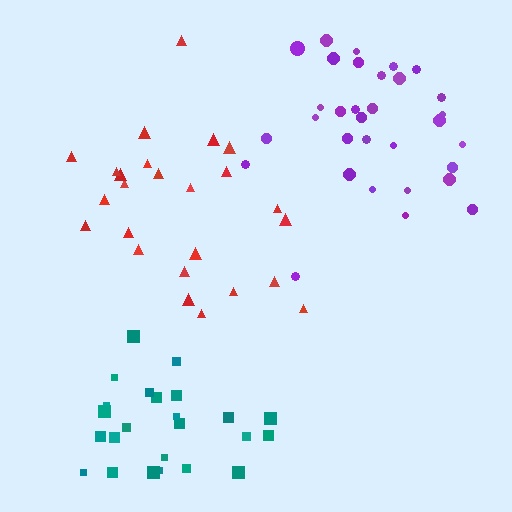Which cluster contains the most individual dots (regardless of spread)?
Purple (32).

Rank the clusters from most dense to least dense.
purple, teal, red.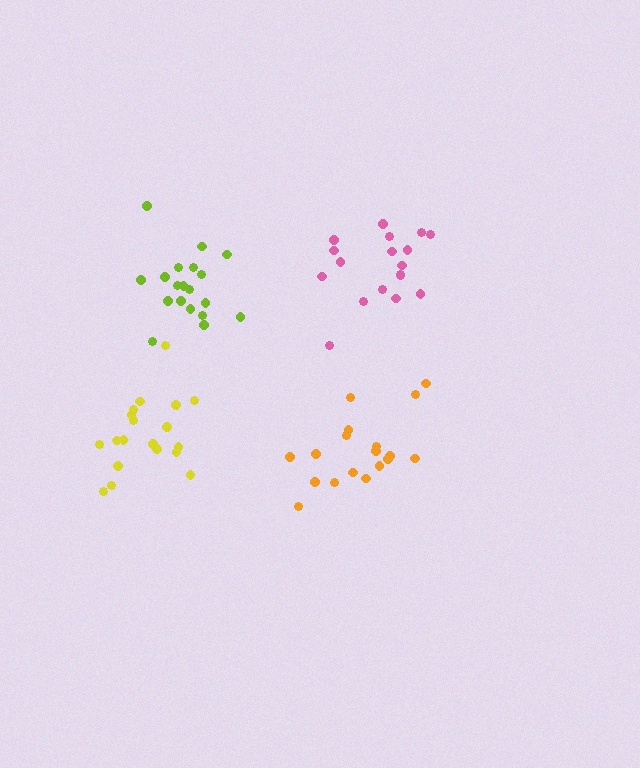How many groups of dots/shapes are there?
There are 4 groups.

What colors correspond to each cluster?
The clusters are colored: orange, pink, yellow, lime.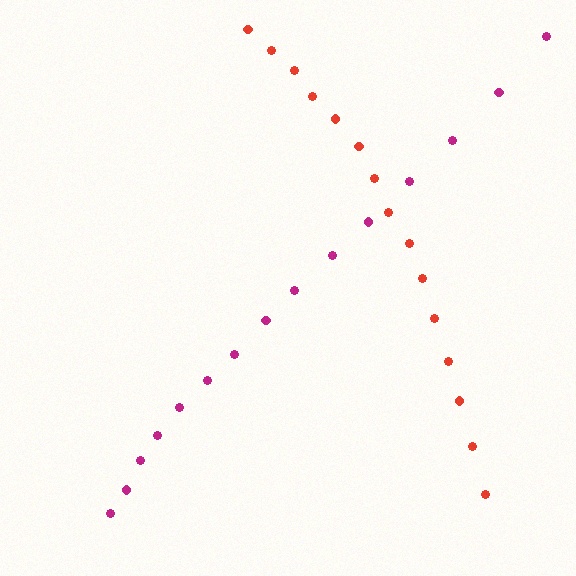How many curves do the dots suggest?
There are 2 distinct paths.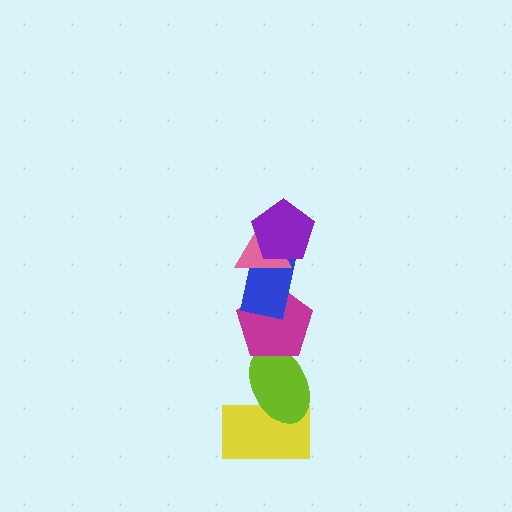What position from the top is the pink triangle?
The pink triangle is 2nd from the top.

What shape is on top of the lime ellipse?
The magenta pentagon is on top of the lime ellipse.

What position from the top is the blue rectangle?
The blue rectangle is 3rd from the top.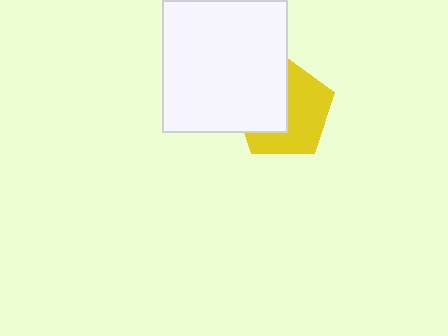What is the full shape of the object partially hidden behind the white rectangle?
The partially hidden object is a yellow pentagon.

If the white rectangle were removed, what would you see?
You would see the complete yellow pentagon.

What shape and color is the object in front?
The object in front is a white rectangle.